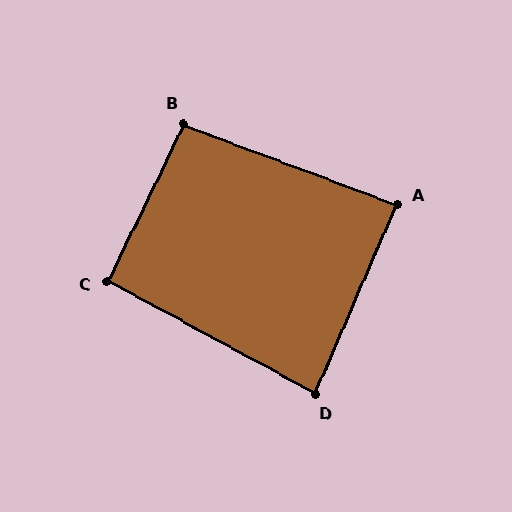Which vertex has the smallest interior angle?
D, at approximately 85 degrees.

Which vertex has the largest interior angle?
B, at approximately 95 degrees.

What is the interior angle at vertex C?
Approximately 93 degrees (approximately right).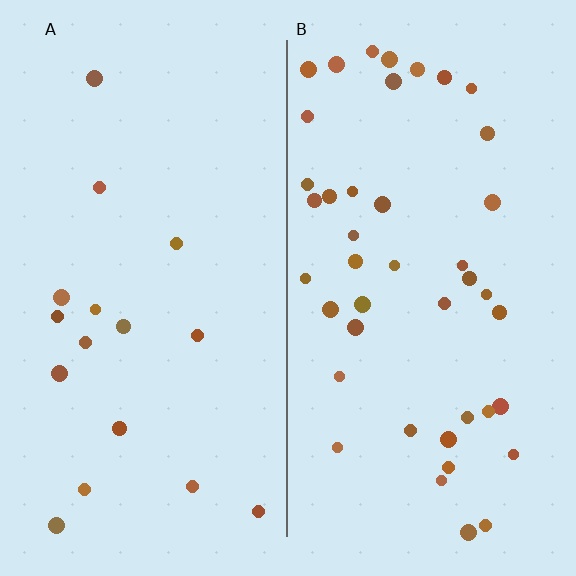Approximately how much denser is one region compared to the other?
Approximately 2.6× — region B over region A.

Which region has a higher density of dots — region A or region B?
B (the right).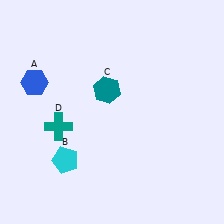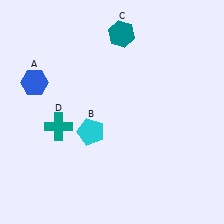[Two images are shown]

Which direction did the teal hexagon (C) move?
The teal hexagon (C) moved up.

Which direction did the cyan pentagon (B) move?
The cyan pentagon (B) moved up.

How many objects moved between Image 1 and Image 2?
2 objects moved between the two images.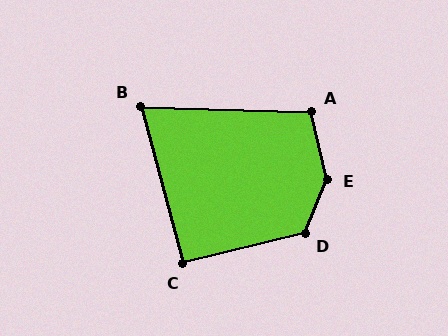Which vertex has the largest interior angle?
E, at approximately 144 degrees.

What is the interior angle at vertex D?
Approximately 126 degrees (obtuse).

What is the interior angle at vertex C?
Approximately 91 degrees (approximately right).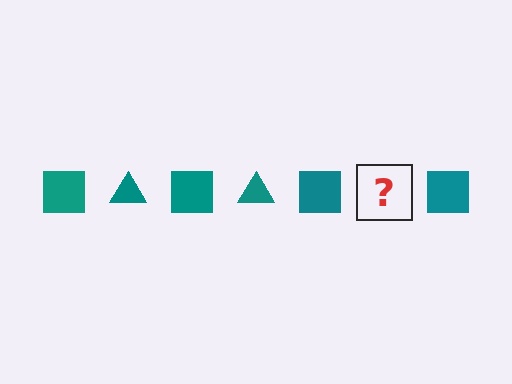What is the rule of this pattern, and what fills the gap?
The rule is that the pattern cycles through square, triangle shapes in teal. The gap should be filled with a teal triangle.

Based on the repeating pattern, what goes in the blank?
The blank should be a teal triangle.